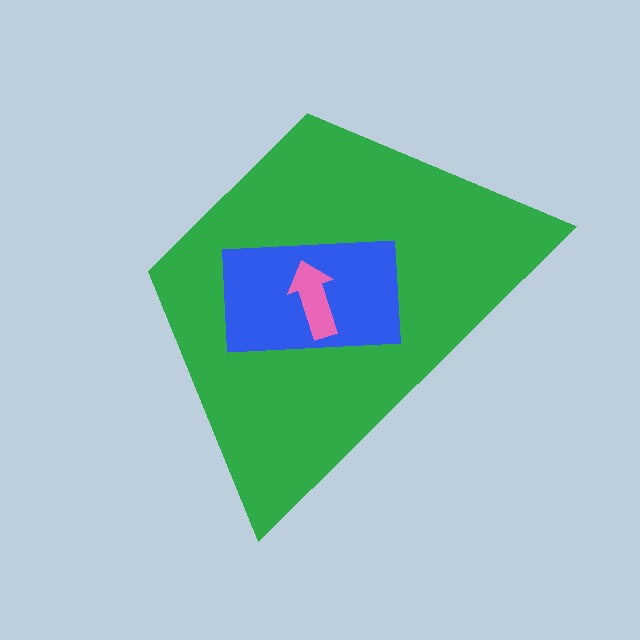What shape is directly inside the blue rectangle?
The pink arrow.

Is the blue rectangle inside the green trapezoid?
Yes.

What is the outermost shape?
The green trapezoid.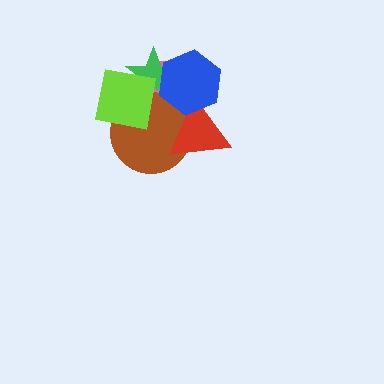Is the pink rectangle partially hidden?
Yes, it is partially covered by another shape.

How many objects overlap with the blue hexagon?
4 objects overlap with the blue hexagon.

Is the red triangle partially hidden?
Yes, it is partially covered by another shape.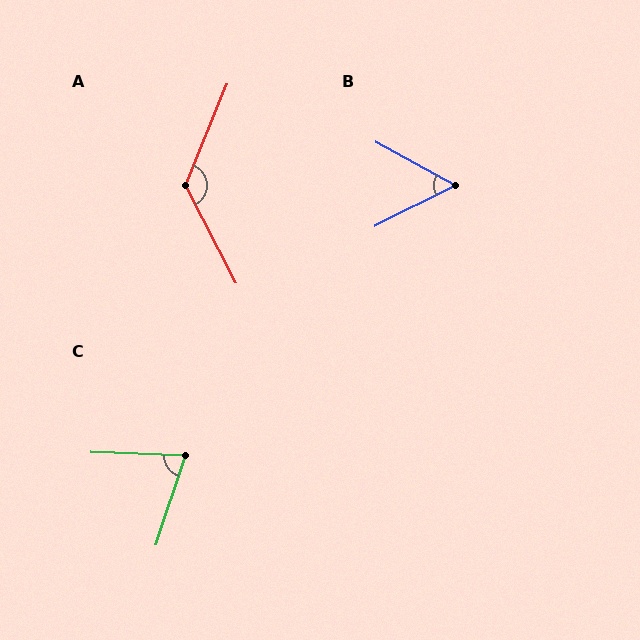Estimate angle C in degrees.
Approximately 74 degrees.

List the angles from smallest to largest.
B (56°), C (74°), A (130°).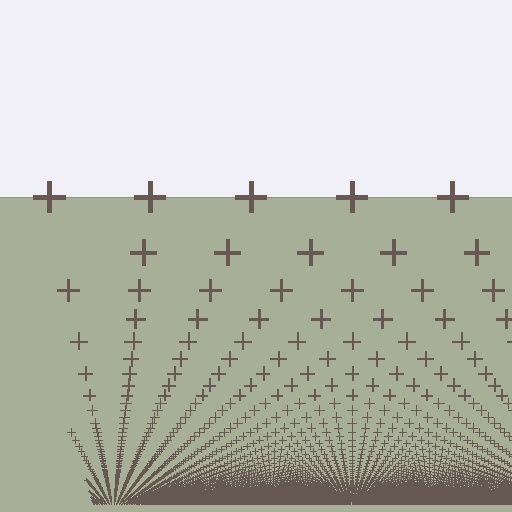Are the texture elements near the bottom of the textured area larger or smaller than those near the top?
Smaller. The gradient is inverted — elements near the bottom are smaller and denser.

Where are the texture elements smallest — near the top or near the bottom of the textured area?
Near the bottom.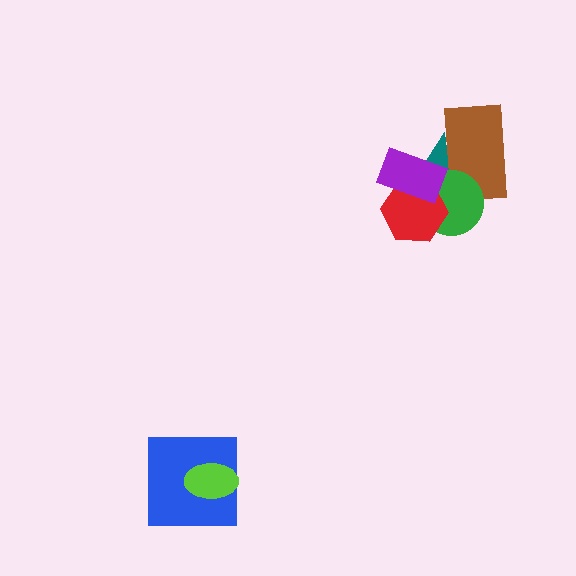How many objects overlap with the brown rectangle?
3 objects overlap with the brown rectangle.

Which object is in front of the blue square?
The lime ellipse is in front of the blue square.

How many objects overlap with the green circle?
4 objects overlap with the green circle.